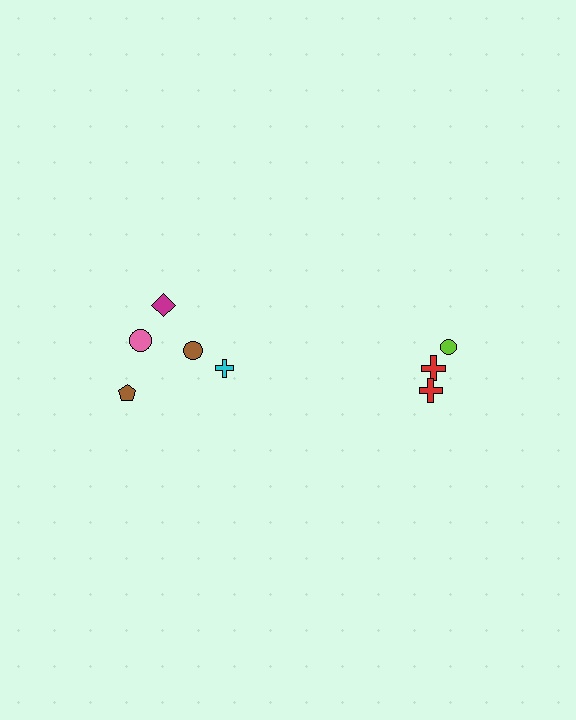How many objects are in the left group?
There are 5 objects.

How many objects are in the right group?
There are 3 objects.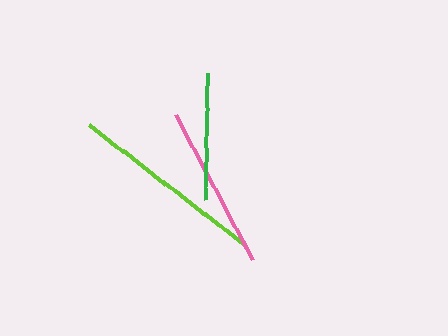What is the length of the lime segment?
The lime segment is approximately 195 pixels long.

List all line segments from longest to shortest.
From longest to shortest: lime, pink, green.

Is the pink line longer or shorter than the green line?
The pink line is longer than the green line.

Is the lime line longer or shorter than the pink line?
The lime line is longer than the pink line.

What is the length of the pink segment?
The pink segment is approximately 165 pixels long.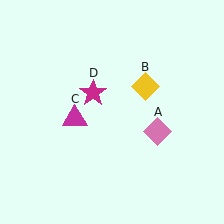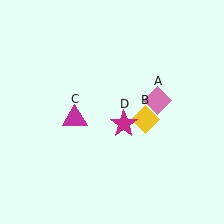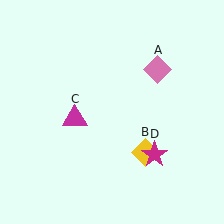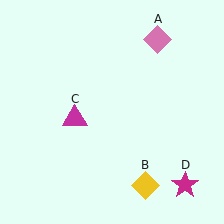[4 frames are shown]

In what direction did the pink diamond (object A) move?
The pink diamond (object A) moved up.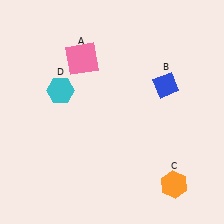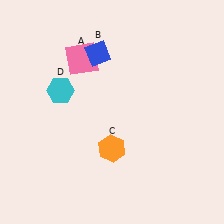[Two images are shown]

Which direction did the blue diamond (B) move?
The blue diamond (B) moved left.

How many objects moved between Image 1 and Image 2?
2 objects moved between the two images.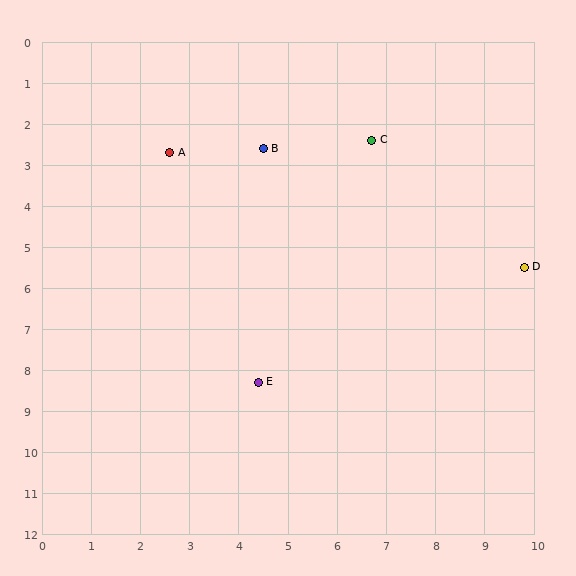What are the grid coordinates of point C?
Point C is at approximately (6.7, 2.4).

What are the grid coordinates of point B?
Point B is at approximately (4.5, 2.6).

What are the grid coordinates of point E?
Point E is at approximately (4.4, 8.3).